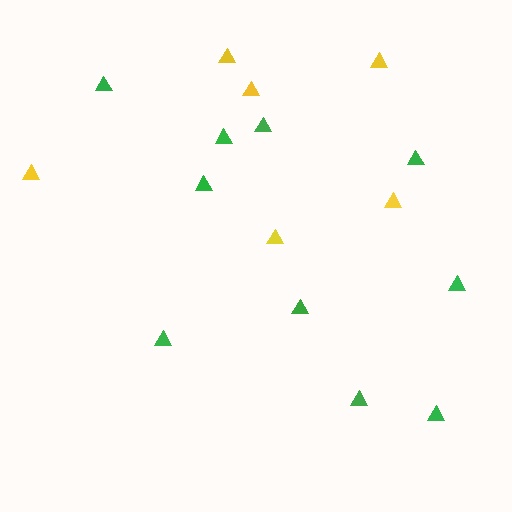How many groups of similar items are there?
There are 2 groups: one group of yellow triangles (6) and one group of green triangles (10).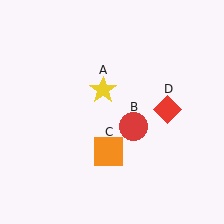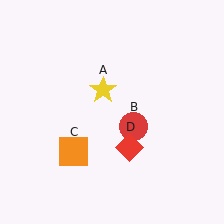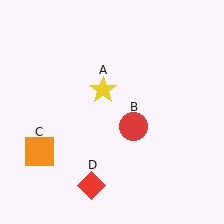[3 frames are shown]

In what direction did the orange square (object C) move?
The orange square (object C) moved left.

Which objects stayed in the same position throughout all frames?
Yellow star (object A) and red circle (object B) remained stationary.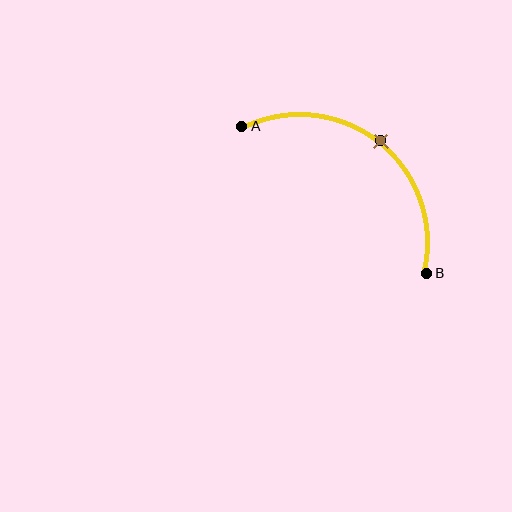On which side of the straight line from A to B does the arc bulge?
The arc bulges above and to the right of the straight line connecting A and B.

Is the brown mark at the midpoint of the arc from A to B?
Yes. The brown mark lies on the arc at equal arc-length from both A and B — it is the arc midpoint.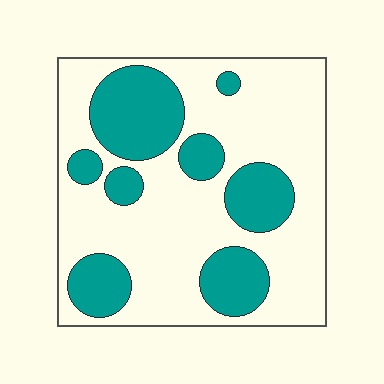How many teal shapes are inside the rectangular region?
8.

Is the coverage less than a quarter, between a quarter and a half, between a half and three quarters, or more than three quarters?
Between a quarter and a half.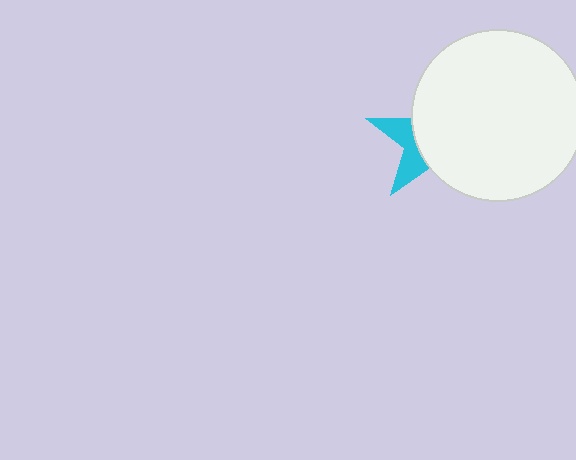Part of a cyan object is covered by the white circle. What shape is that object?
It is a star.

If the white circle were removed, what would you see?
You would see the complete cyan star.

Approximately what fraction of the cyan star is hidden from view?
Roughly 69% of the cyan star is hidden behind the white circle.